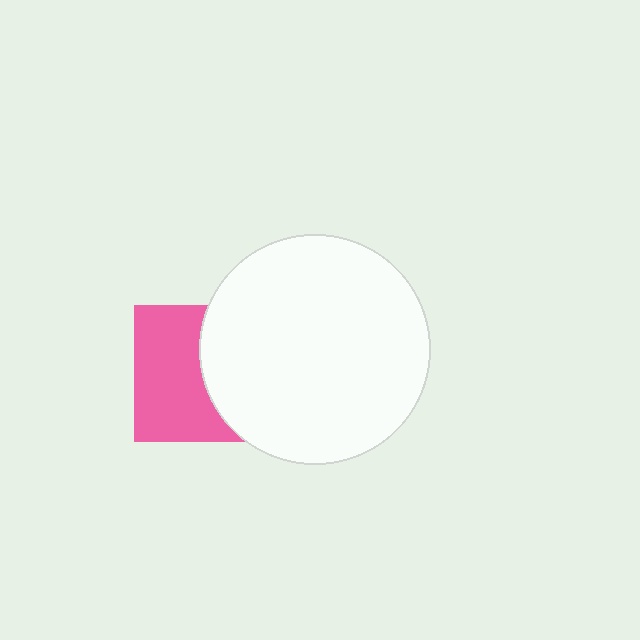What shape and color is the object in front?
The object in front is a white circle.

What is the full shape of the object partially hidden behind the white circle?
The partially hidden object is a pink square.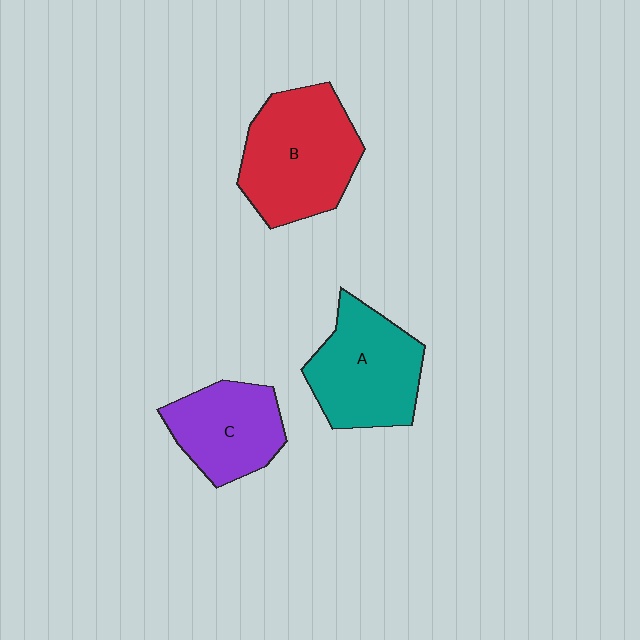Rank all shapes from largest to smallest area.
From largest to smallest: B (red), A (teal), C (purple).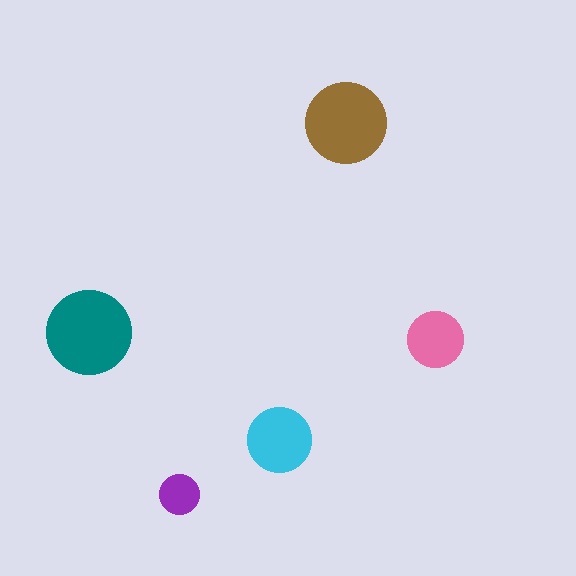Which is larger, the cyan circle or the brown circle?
The brown one.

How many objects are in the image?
There are 5 objects in the image.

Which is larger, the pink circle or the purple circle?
The pink one.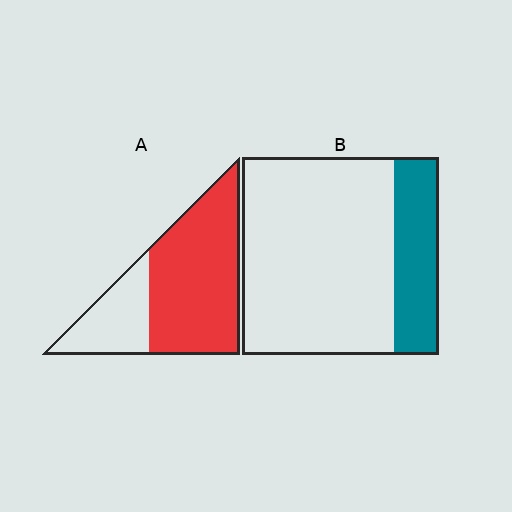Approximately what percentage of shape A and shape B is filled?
A is approximately 70% and B is approximately 25%.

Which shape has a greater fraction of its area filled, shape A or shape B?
Shape A.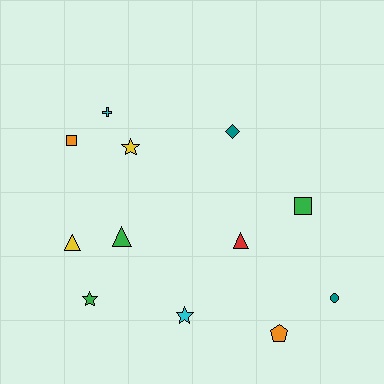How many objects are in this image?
There are 12 objects.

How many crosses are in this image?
There is 1 cross.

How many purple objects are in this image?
There are no purple objects.